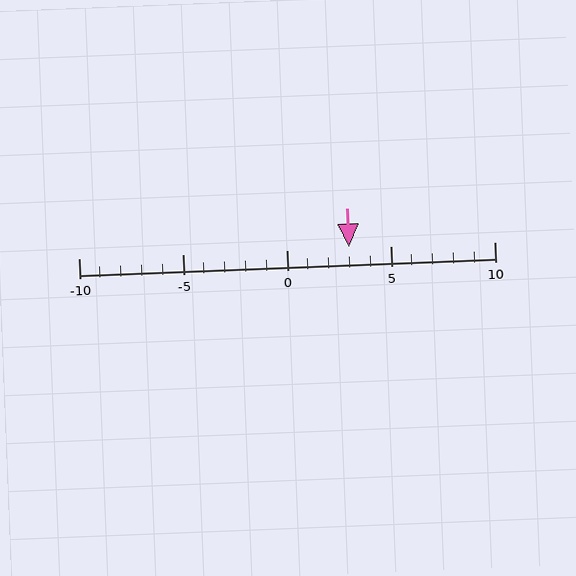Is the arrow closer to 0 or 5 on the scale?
The arrow is closer to 5.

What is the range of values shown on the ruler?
The ruler shows values from -10 to 10.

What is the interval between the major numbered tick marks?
The major tick marks are spaced 5 units apart.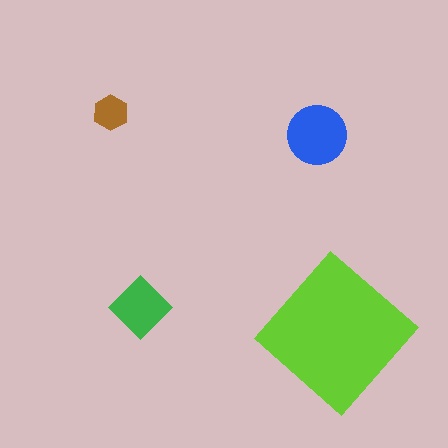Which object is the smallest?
The brown hexagon.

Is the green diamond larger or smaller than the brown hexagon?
Larger.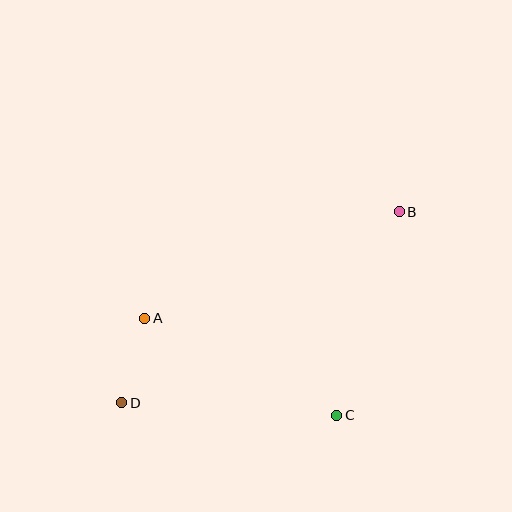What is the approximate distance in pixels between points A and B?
The distance between A and B is approximately 276 pixels.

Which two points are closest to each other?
Points A and D are closest to each other.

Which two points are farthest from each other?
Points B and D are farthest from each other.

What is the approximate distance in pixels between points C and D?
The distance between C and D is approximately 216 pixels.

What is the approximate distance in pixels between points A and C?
The distance between A and C is approximately 215 pixels.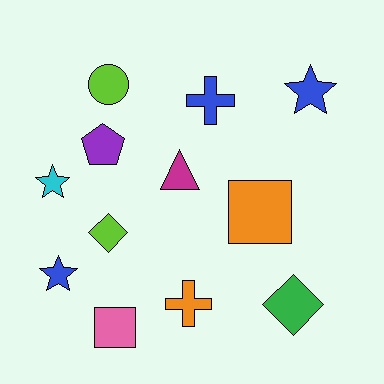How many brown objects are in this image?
There are no brown objects.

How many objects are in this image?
There are 12 objects.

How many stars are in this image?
There are 3 stars.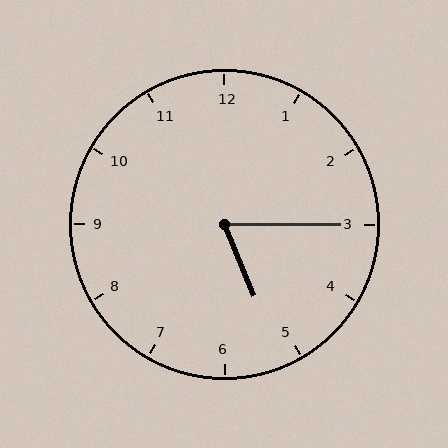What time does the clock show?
5:15.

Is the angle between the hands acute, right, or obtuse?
It is acute.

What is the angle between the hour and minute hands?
Approximately 68 degrees.